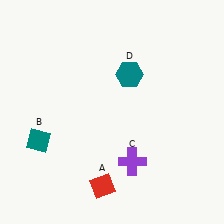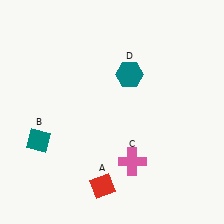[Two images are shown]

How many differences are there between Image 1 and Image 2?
There is 1 difference between the two images.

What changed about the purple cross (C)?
In Image 1, C is purple. In Image 2, it changed to pink.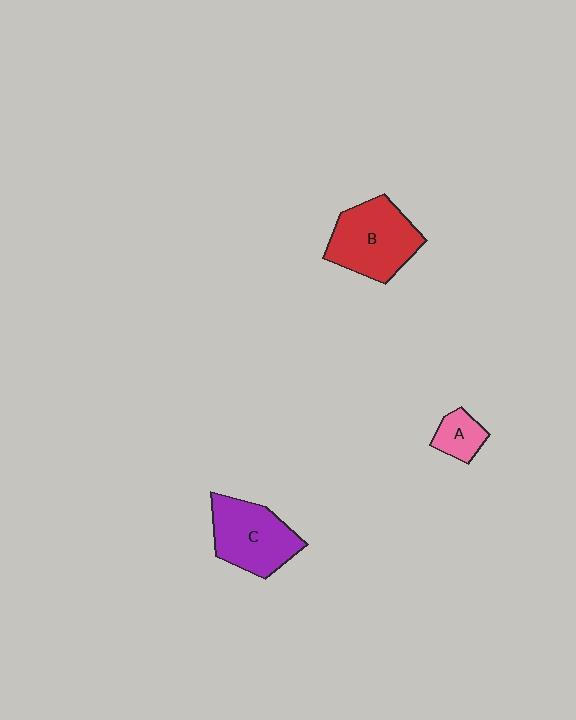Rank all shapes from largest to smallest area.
From largest to smallest: B (red), C (purple), A (pink).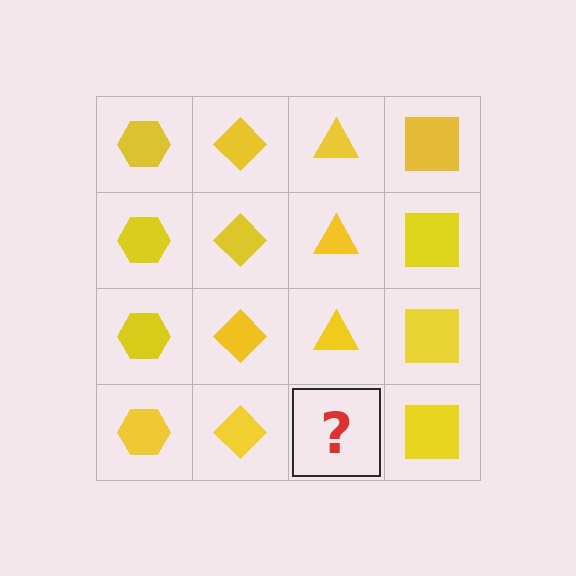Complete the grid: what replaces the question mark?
The question mark should be replaced with a yellow triangle.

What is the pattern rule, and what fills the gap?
The rule is that each column has a consistent shape. The gap should be filled with a yellow triangle.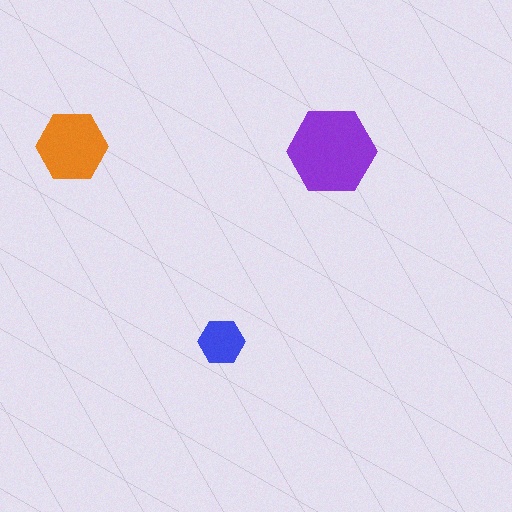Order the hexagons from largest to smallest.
the purple one, the orange one, the blue one.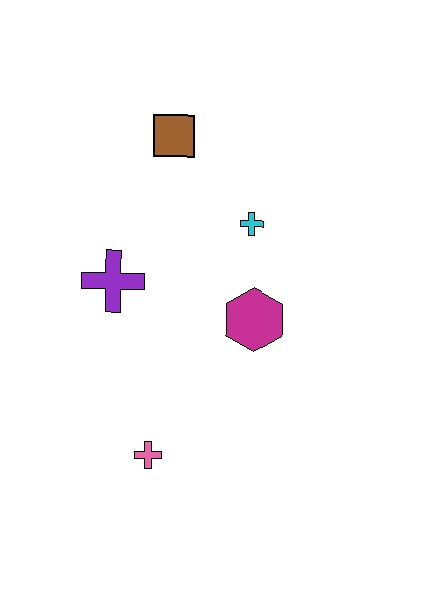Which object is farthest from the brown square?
The pink cross is farthest from the brown square.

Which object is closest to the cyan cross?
The magenta hexagon is closest to the cyan cross.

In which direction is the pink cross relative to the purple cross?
The pink cross is below the purple cross.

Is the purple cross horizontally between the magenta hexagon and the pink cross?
No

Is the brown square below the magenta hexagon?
No